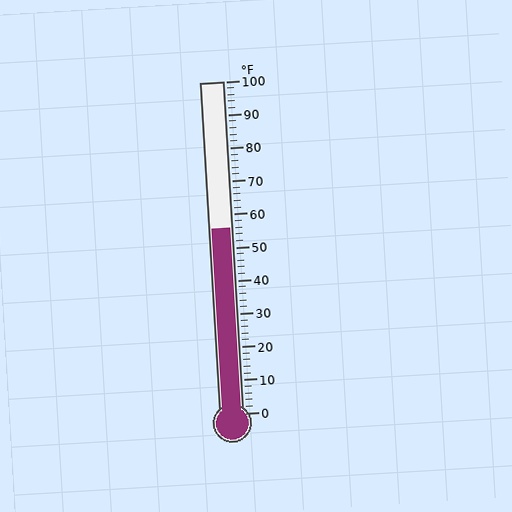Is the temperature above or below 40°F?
The temperature is above 40°F.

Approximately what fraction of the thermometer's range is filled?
The thermometer is filled to approximately 55% of its range.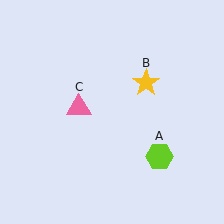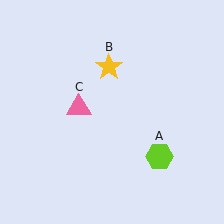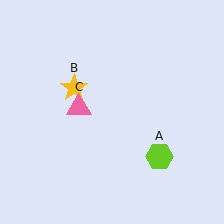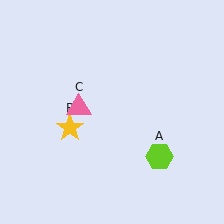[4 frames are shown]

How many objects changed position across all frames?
1 object changed position: yellow star (object B).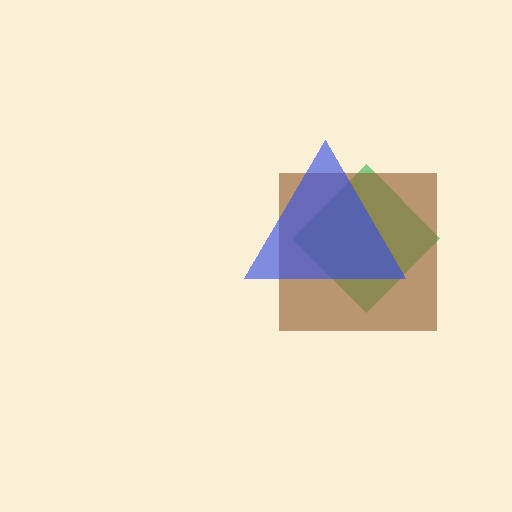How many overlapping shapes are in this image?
There are 3 overlapping shapes in the image.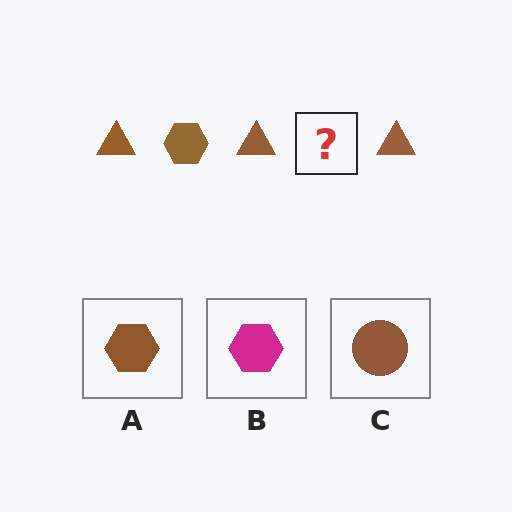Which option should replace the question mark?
Option A.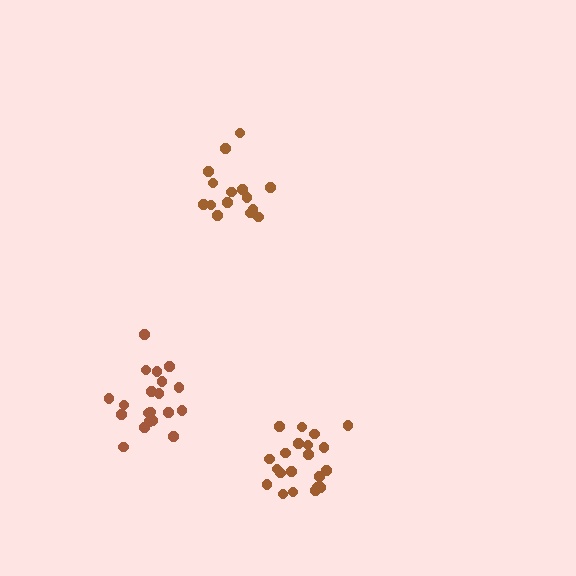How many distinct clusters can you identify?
There are 3 distinct clusters.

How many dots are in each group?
Group 1: 21 dots, Group 2: 21 dots, Group 3: 15 dots (57 total).